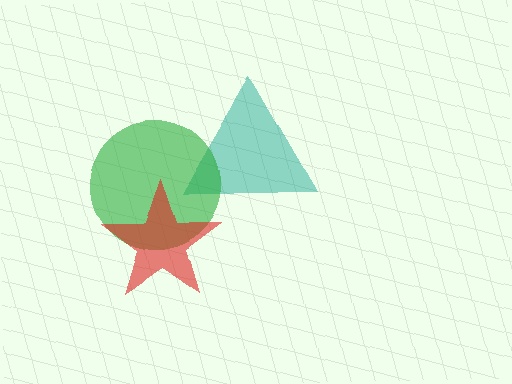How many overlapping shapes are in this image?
There are 3 overlapping shapes in the image.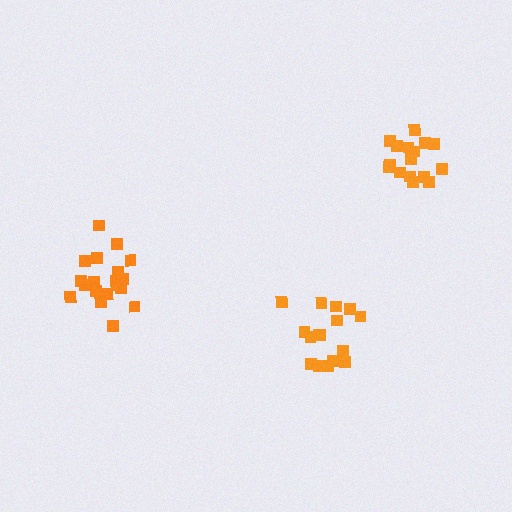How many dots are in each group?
Group 1: 16 dots, Group 2: 16 dots, Group 3: 20 dots (52 total).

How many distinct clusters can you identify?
There are 3 distinct clusters.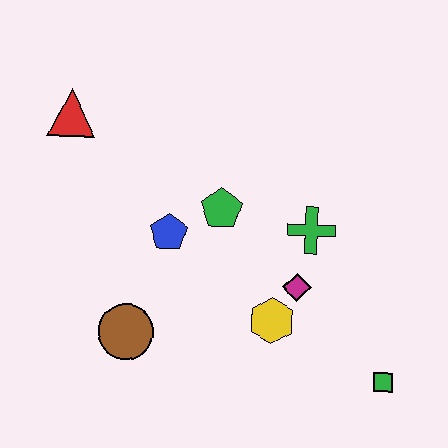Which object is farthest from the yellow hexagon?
The red triangle is farthest from the yellow hexagon.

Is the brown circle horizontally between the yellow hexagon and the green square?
No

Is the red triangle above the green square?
Yes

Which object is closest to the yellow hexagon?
The magenta diamond is closest to the yellow hexagon.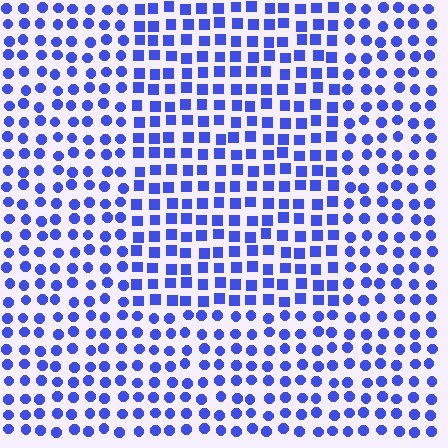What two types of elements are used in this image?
The image uses squares inside the rectangle region and circles outside it.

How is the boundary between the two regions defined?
The boundary is defined by a change in element shape: squares inside vs. circles outside. All elements share the same color and spacing.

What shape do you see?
I see a rectangle.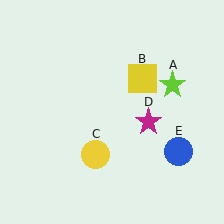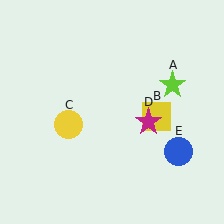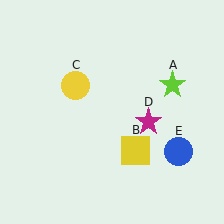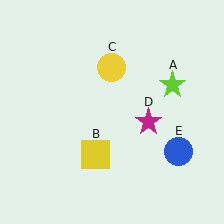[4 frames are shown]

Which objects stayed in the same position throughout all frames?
Lime star (object A) and magenta star (object D) and blue circle (object E) remained stationary.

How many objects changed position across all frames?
2 objects changed position: yellow square (object B), yellow circle (object C).